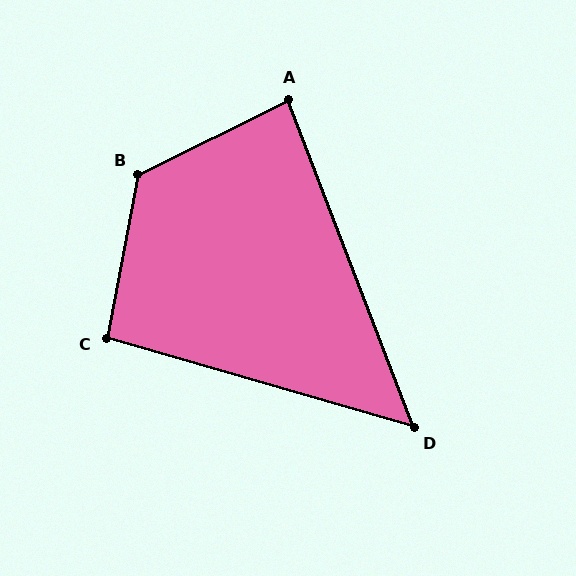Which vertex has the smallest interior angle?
D, at approximately 53 degrees.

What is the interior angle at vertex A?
Approximately 85 degrees (acute).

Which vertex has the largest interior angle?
B, at approximately 127 degrees.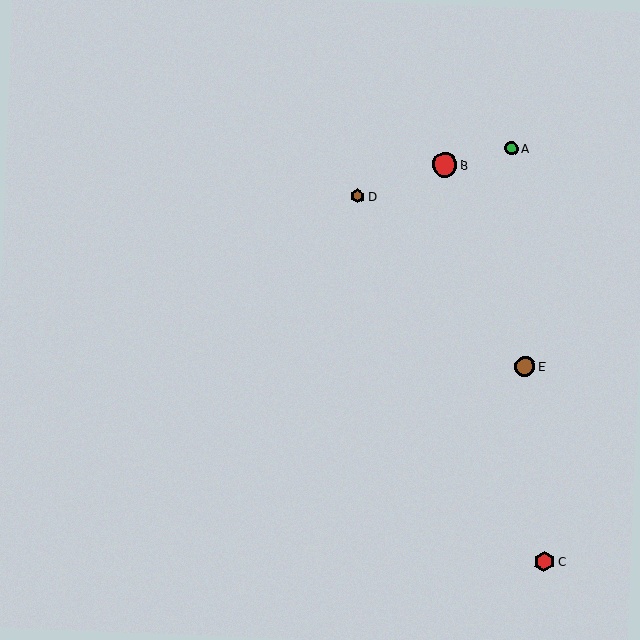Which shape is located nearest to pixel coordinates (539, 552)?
The red hexagon (labeled C) at (544, 561) is nearest to that location.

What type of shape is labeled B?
Shape B is a red circle.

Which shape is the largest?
The red circle (labeled B) is the largest.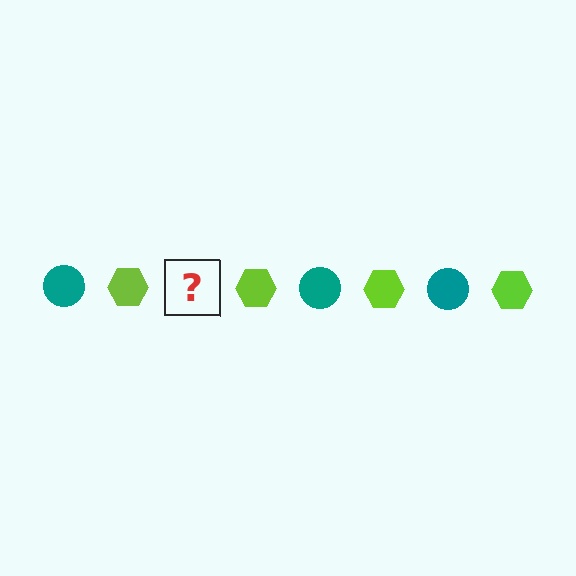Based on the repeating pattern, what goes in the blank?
The blank should be a teal circle.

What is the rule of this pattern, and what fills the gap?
The rule is that the pattern alternates between teal circle and lime hexagon. The gap should be filled with a teal circle.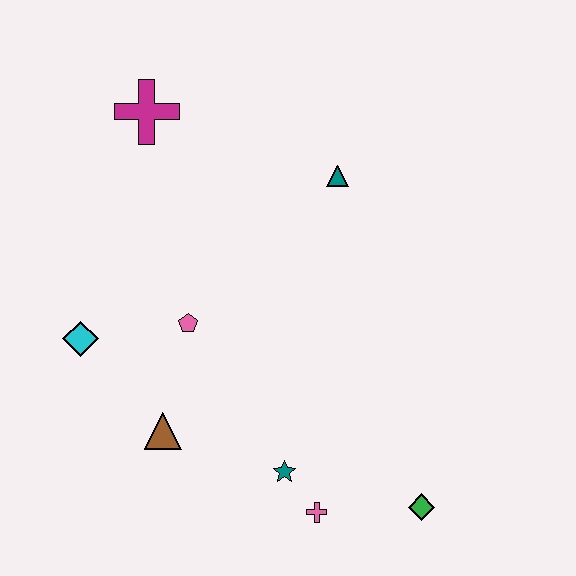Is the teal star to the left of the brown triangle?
No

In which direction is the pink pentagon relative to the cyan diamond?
The pink pentagon is to the right of the cyan diamond.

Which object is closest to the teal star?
The pink cross is closest to the teal star.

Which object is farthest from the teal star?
The magenta cross is farthest from the teal star.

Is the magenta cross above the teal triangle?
Yes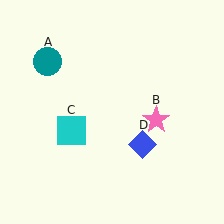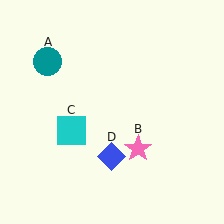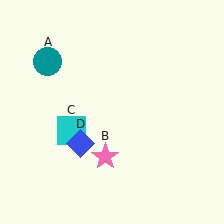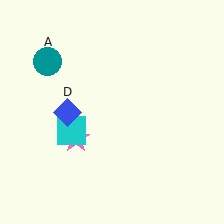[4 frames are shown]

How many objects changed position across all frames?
2 objects changed position: pink star (object B), blue diamond (object D).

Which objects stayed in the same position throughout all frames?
Teal circle (object A) and cyan square (object C) remained stationary.